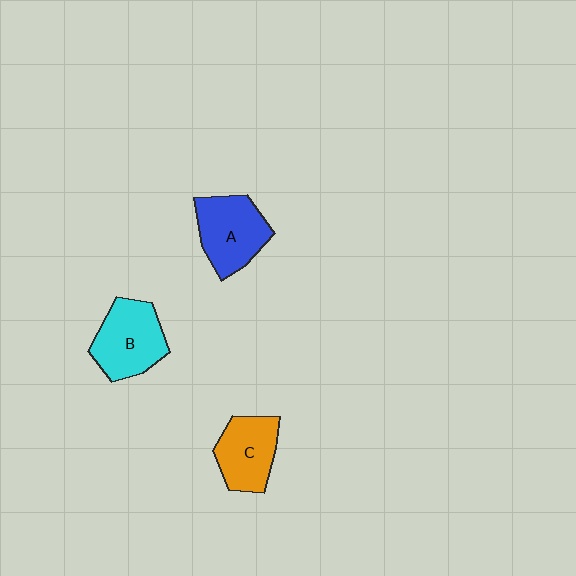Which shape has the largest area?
Shape B (cyan).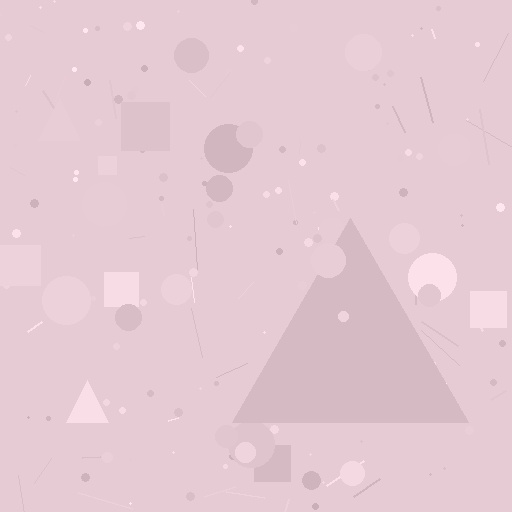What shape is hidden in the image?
A triangle is hidden in the image.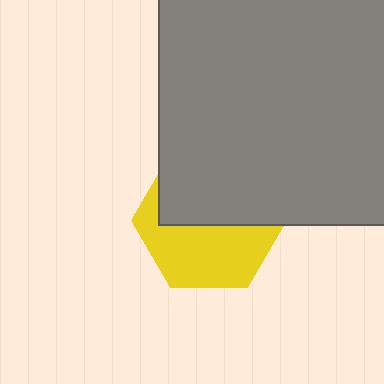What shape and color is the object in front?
The object in front is a gray square.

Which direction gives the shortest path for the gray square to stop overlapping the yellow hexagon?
Moving up gives the shortest separation.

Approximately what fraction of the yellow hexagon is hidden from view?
Roughly 50% of the yellow hexagon is hidden behind the gray square.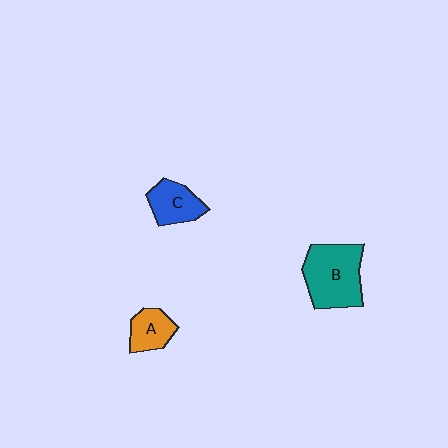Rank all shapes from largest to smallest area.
From largest to smallest: B (teal), C (blue), A (orange).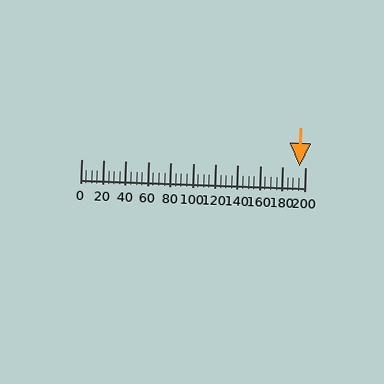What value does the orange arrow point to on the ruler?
The orange arrow points to approximately 195.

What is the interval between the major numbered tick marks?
The major tick marks are spaced 20 units apart.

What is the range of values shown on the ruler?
The ruler shows values from 0 to 200.